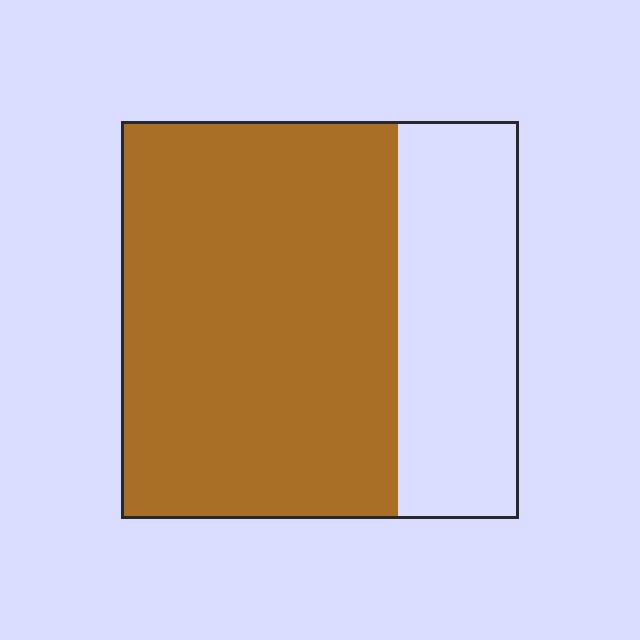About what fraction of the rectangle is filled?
About two thirds (2/3).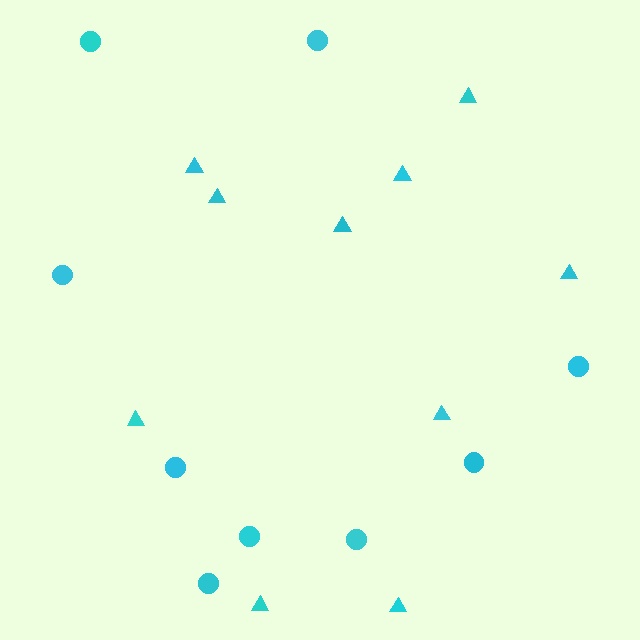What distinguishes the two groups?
There are 2 groups: one group of triangles (10) and one group of circles (9).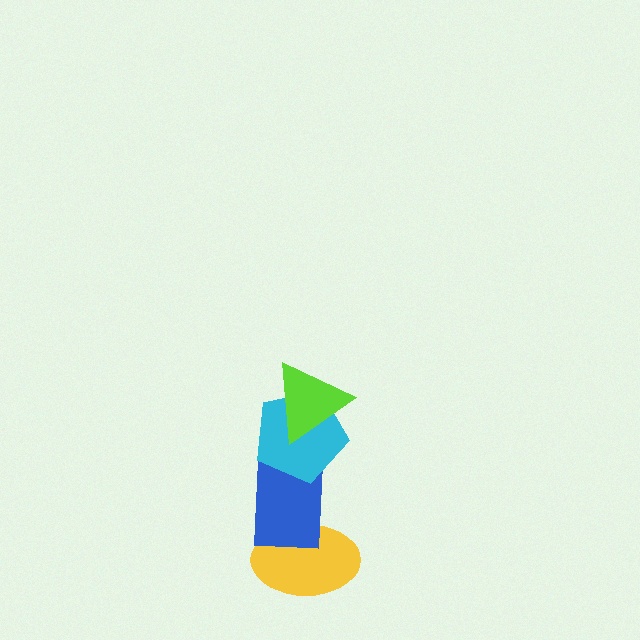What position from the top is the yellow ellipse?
The yellow ellipse is 4th from the top.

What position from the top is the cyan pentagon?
The cyan pentagon is 2nd from the top.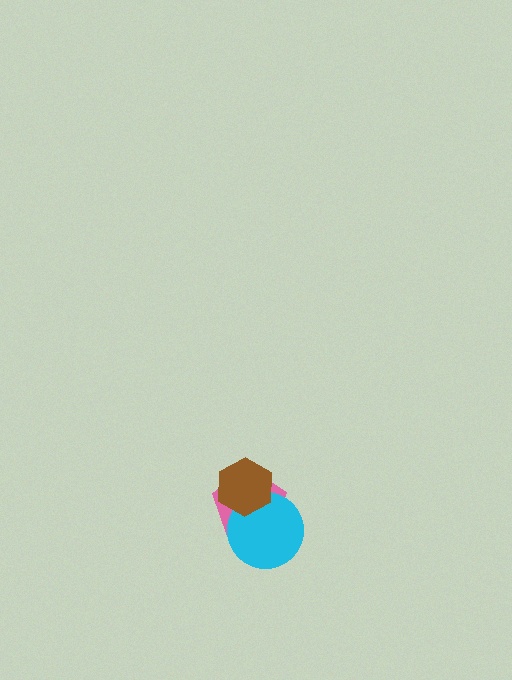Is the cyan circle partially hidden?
Yes, it is partially covered by another shape.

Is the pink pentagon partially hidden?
Yes, it is partially covered by another shape.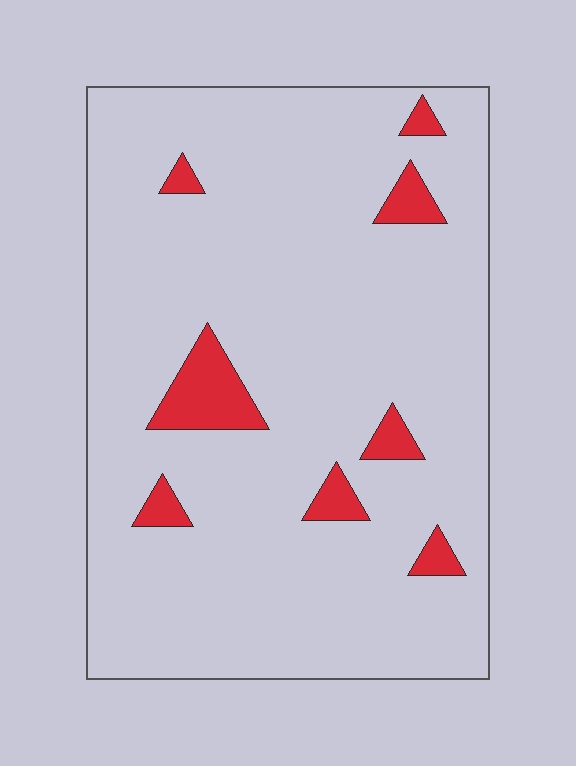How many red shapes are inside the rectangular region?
8.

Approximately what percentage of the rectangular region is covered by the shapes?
Approximately 10%.